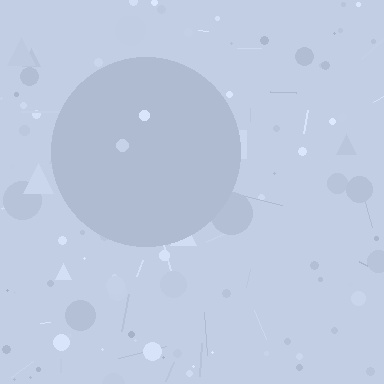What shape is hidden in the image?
A circle is hidden in the image.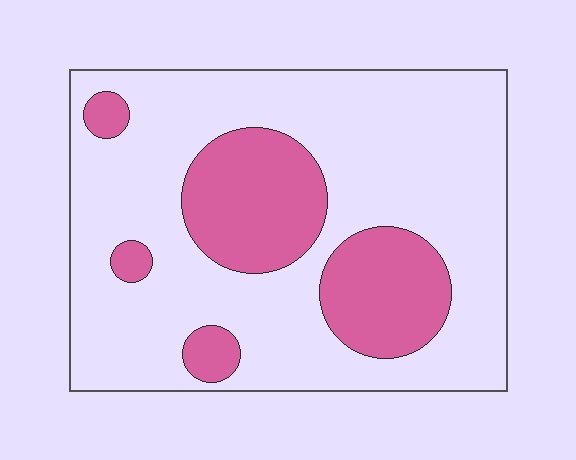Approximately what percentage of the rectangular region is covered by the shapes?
Approximately 25%.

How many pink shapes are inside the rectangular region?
5.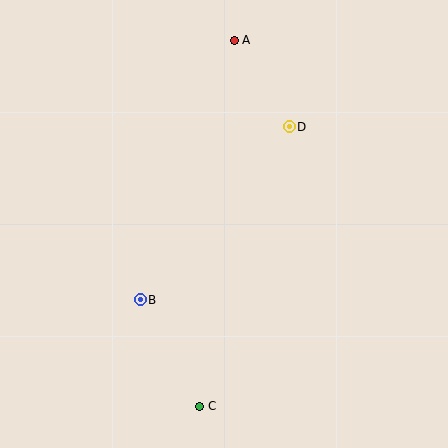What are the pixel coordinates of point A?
Point A is at (234, 40).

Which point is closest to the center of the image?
Point B at (140, 300) is closest to the center.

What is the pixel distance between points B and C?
The distance between B and C is 122 pixels.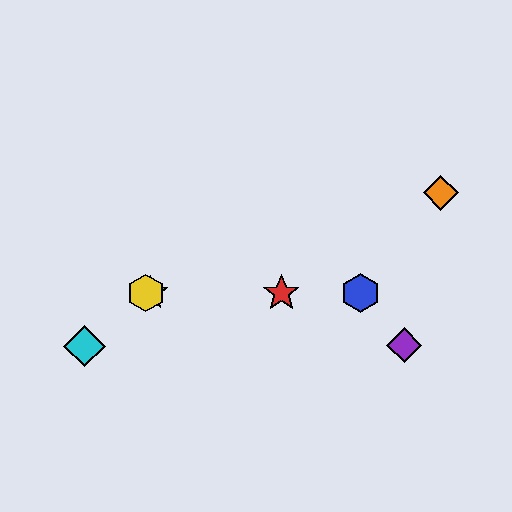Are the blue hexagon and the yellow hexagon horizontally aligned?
Yes, both are at y≈293.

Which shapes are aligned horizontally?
The red star, the blue hexagon, the green star, the yellow hexagon are aligned horizontally.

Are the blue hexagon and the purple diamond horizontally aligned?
No, the blue hexagon is at y≈293 and the purple diamond is at y≈345.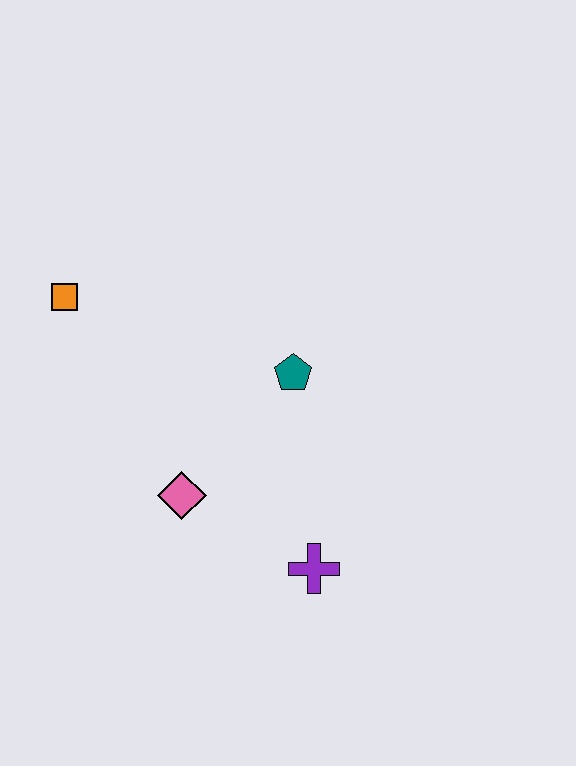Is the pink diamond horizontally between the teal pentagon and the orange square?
Yes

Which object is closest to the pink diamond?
The purple cross is closest to the pink diamond.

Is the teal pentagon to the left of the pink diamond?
No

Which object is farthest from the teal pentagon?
The orange square is farthest from the teal pentagon.